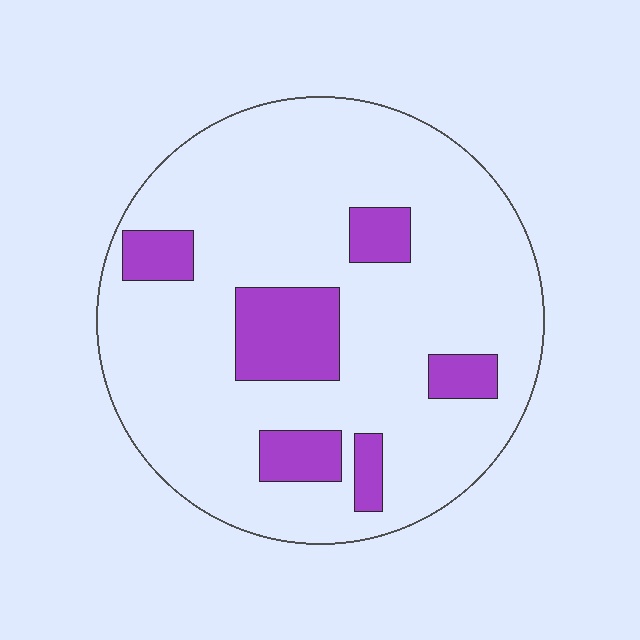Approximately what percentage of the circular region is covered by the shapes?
Approximately 15%.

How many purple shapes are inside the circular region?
6.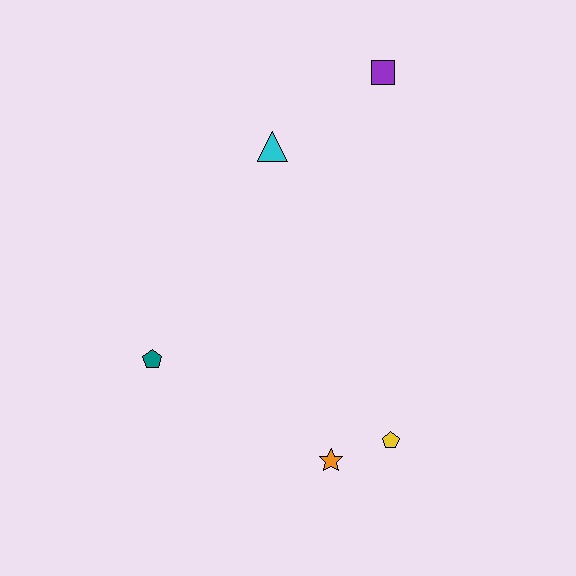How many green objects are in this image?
There are no green objects.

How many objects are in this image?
There are 5 objects.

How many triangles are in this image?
There is 1 triangle.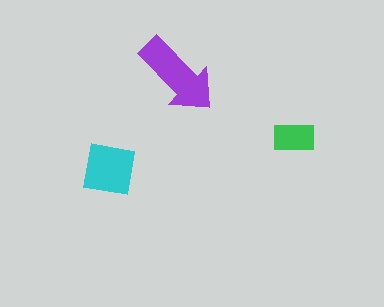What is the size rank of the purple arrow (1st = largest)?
1st.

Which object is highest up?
The purple arrow is topmost.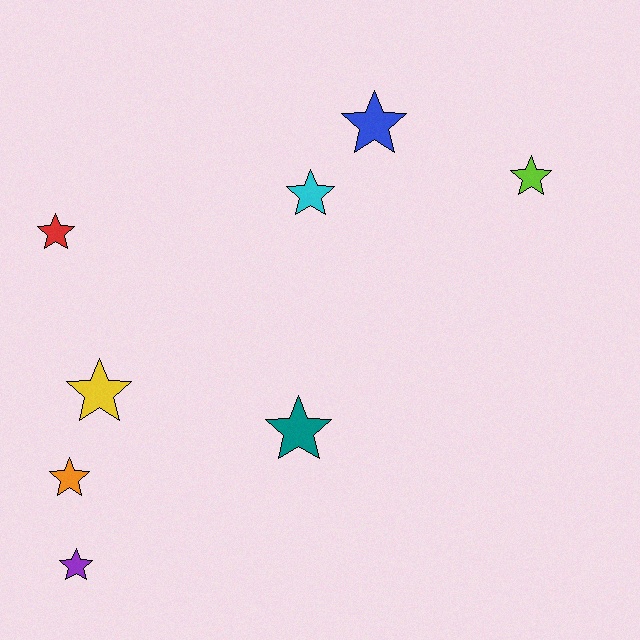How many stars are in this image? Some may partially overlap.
There are 8 stars.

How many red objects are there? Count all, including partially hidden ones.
There is 1 red object.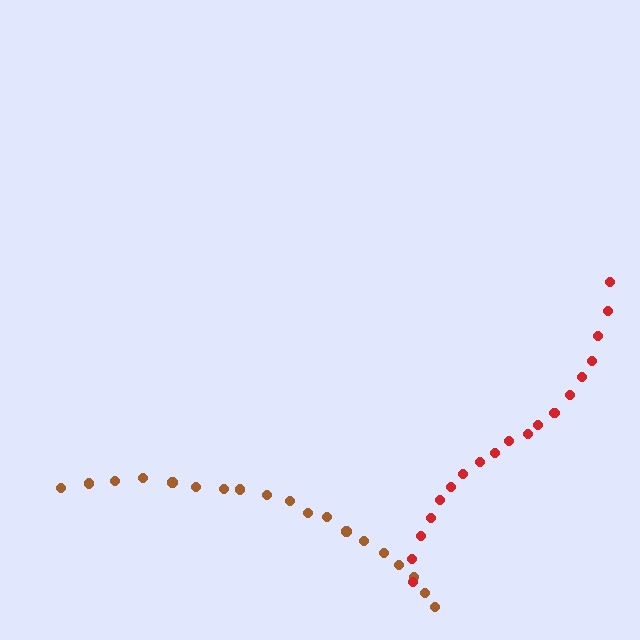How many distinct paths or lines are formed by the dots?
There are 2 distinct paths.